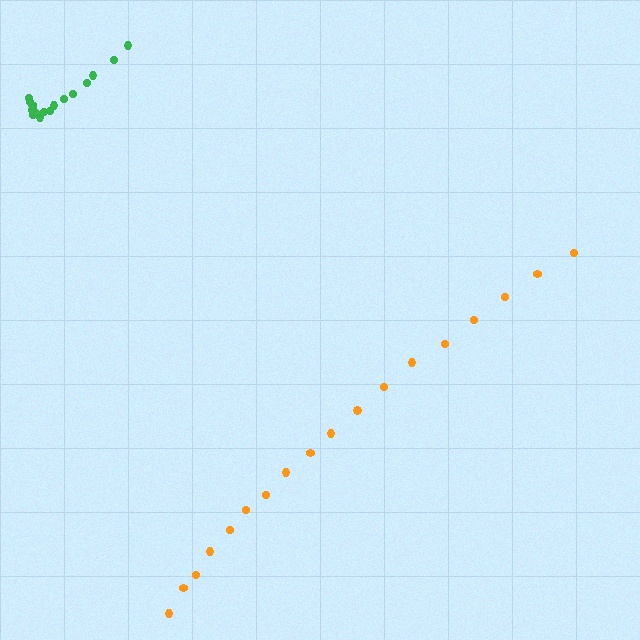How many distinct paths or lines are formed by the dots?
There are 2 distinct paths.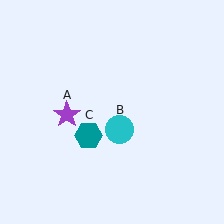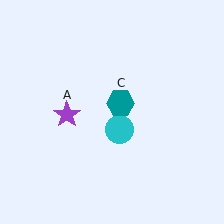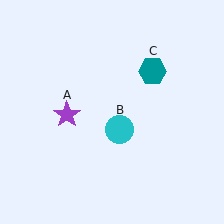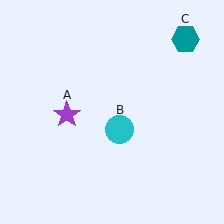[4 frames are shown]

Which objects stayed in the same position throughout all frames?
Purple star (object A) and cyan circle (object B) remained stationary.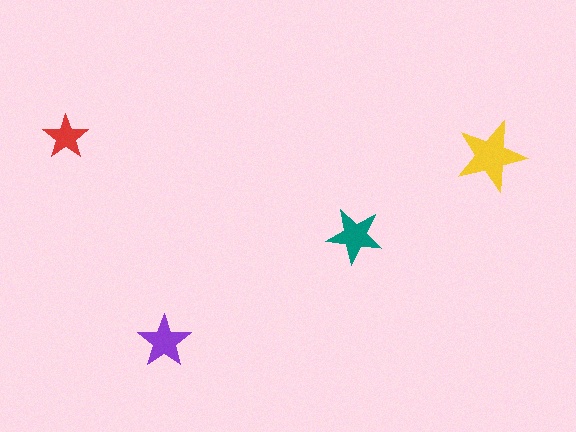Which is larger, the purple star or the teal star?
The teal one.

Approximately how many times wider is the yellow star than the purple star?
About 1.5 times wider.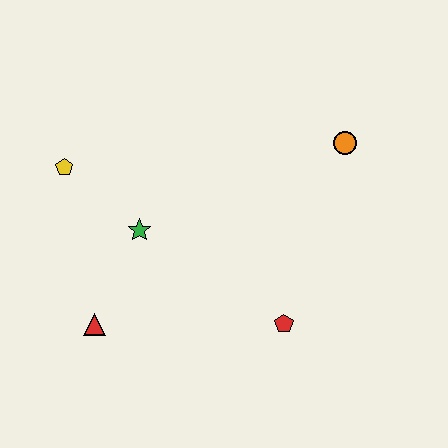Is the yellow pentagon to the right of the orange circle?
No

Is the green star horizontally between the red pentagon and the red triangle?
Yes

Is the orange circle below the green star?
No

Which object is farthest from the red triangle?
The orange circle is farthest from the red triangle.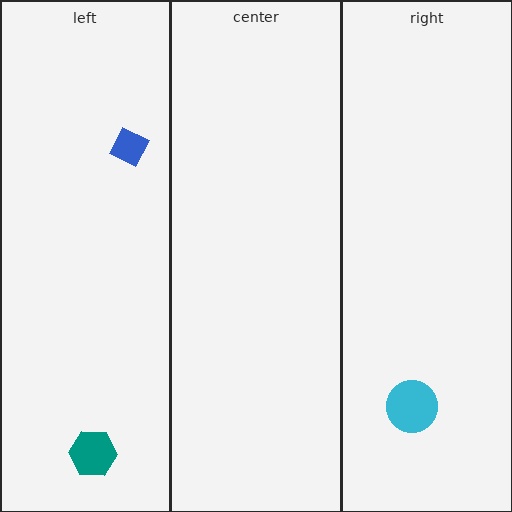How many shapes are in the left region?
2.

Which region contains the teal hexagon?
The left region.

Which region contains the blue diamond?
The left region.